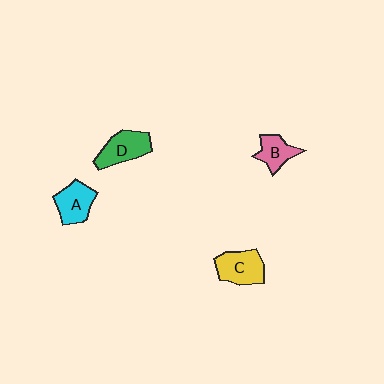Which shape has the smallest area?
Shape B (pink).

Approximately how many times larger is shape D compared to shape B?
Approximately 1.4 times.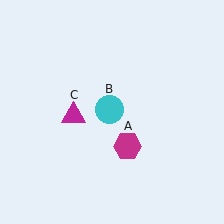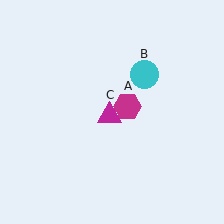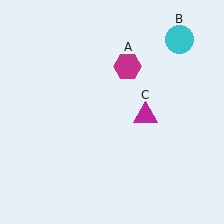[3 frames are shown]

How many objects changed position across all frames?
3 objects changed position: magenta hexagon (object A), cyan circle (object B), magenta triangle (object C).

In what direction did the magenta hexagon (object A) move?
The magenta hexagon (object A) moved up.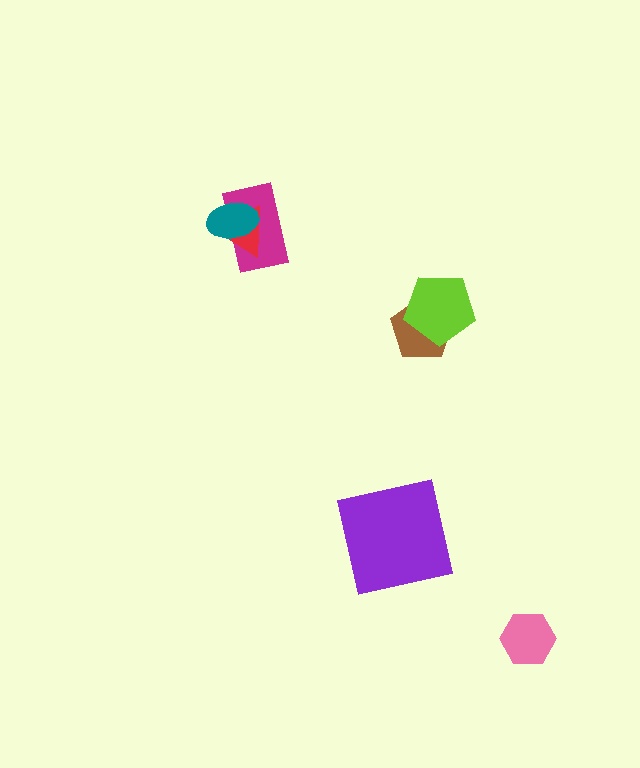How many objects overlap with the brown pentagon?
1 object overlaps with the brown pentagon.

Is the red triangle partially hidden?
Yes, it is partially covered by another shape.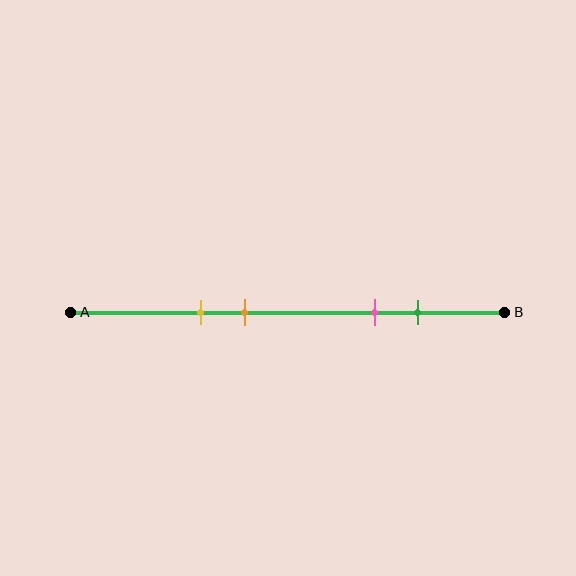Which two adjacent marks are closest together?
The yellow and orange marks are the closest adjacent pair.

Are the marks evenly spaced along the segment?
No, the marks are not evenly spaced.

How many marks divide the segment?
There are 4 marks dividing the segment.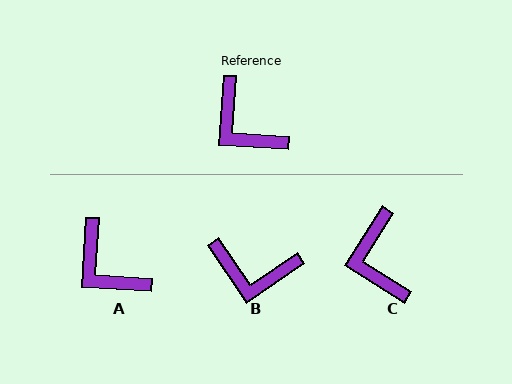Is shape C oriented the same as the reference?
No, it is off by about 28 degrees.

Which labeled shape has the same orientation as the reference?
A.